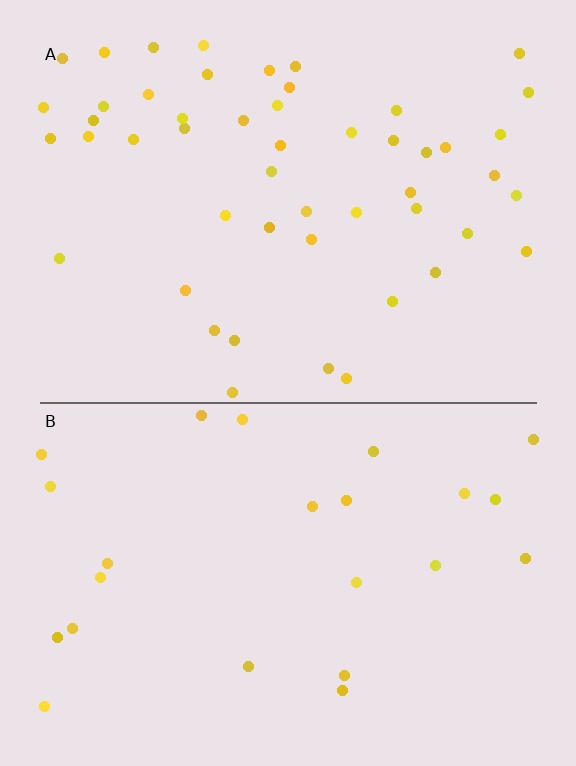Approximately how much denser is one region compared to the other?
Approximately 2.1× — region A over region B.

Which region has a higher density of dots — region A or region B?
A (the top).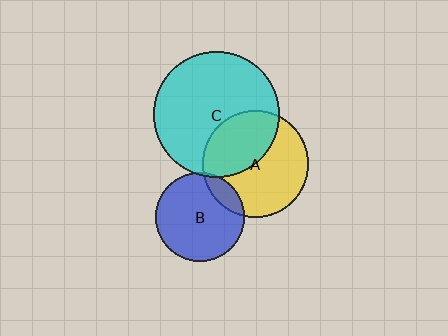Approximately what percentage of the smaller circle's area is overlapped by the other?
Approximately 40%.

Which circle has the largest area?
Circle C (cyan).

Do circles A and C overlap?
Yes.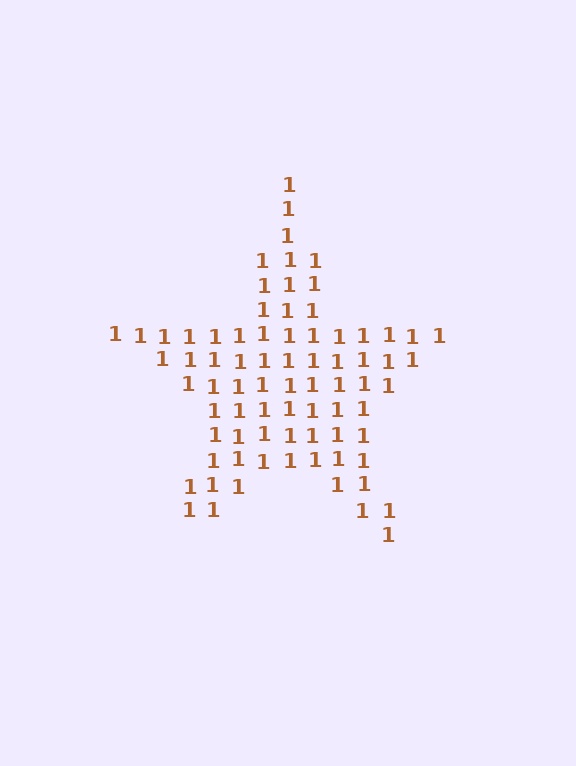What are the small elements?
The small elements are digit 1's.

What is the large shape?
The large shape is a star.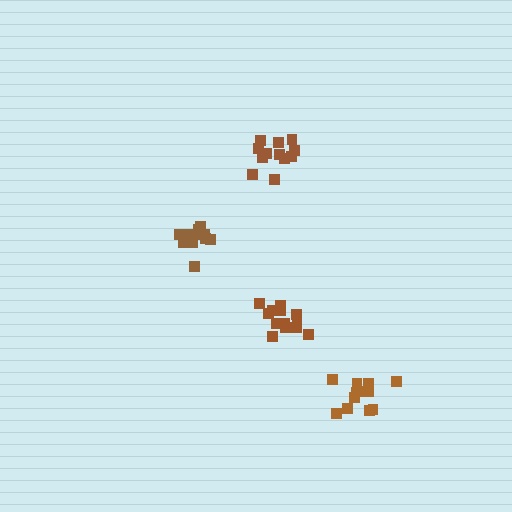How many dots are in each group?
Group 1: 13 dots, Group 2: 12 dots, Group 3: 16 dots, Group 4: 14 dots (55 total).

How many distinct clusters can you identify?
There are 4 distinct clusters.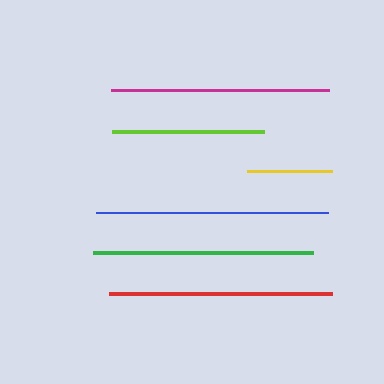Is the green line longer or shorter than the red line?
The red line is longer than the green line.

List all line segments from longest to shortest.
From longest to shortest: blue, red, green, magenta, lime, yellow.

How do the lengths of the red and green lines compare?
The red and green lines are approximately the same length.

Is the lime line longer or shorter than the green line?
The green line is longer than the lime line.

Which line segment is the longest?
The blue line is the longest at approximately 232 pixels.